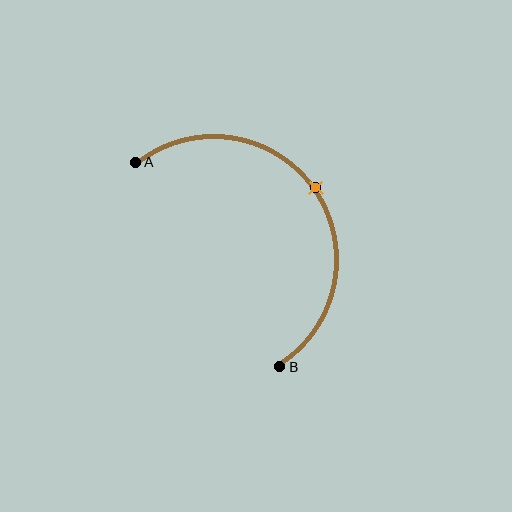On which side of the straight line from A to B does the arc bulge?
The arc bulges above and to the right of the straight line connecting A and B.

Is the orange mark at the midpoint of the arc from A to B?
Yes. The orange mark lies on the arc at equal arc-length from both A and B — it is the arc midpoint.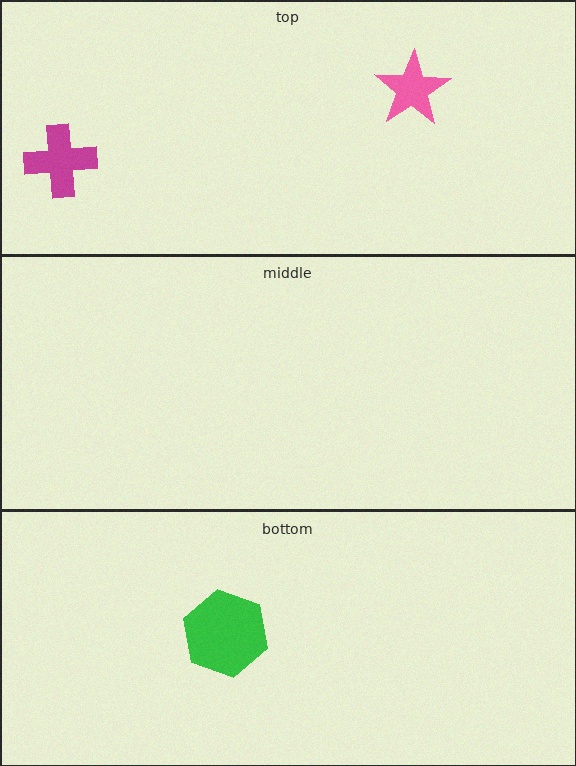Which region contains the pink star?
The top region.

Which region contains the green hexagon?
The bottom region.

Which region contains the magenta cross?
The top region.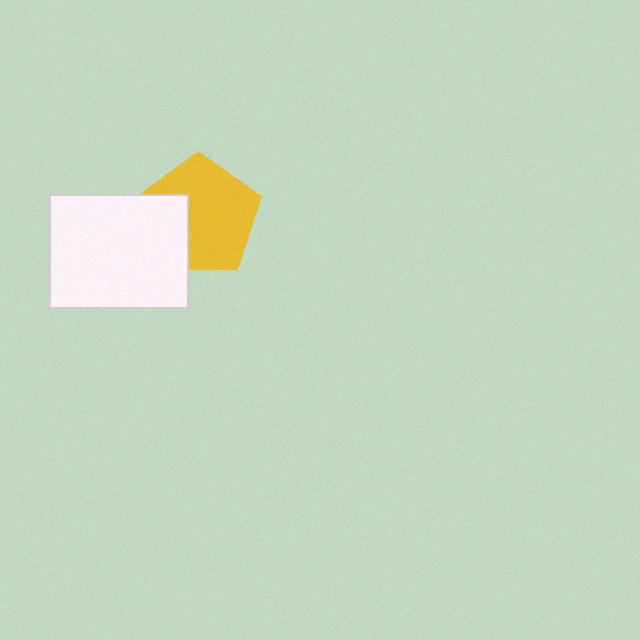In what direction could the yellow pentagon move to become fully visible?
The yellow pentagon could move right. That would shift it out from behind the white rectangle entirely.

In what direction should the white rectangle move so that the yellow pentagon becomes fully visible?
The white rectangle should move left. That is the shortest direction to clear the overlap and leave the yellow pentagon fully visible.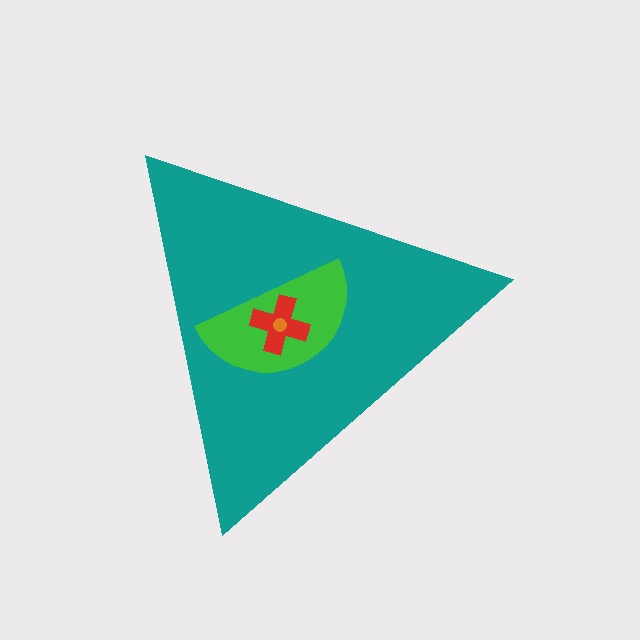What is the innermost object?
The orange circle.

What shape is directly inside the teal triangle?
The green semicircle.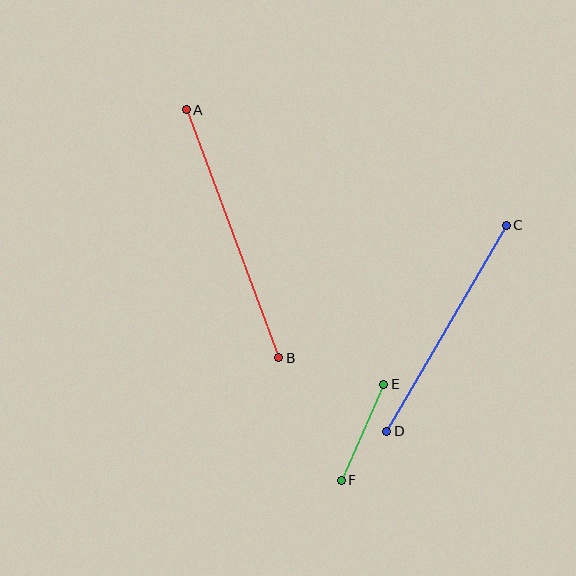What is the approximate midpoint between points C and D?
The midpoint is at approximately (446, 328) pixels.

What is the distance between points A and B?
The distance is approximately 264 pixels.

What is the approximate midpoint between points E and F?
The midpoint is at approximately (363, 432) pixels.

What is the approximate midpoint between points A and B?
The midpoint is at approximately (233, 234) pixels.